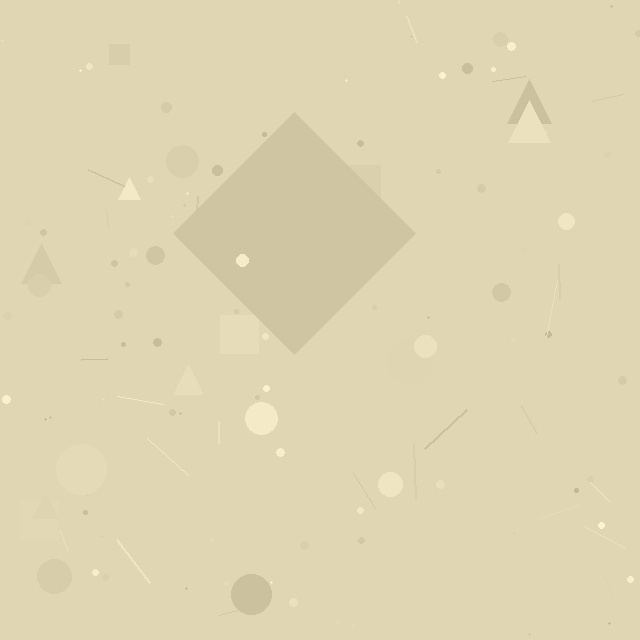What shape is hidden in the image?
A diamond is hidden in the image.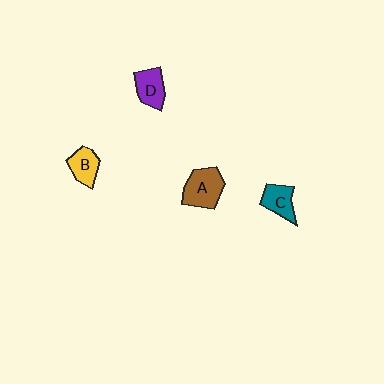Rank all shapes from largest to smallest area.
From largest to smallest: A (brown), D (purple), C (teal), B (yellow).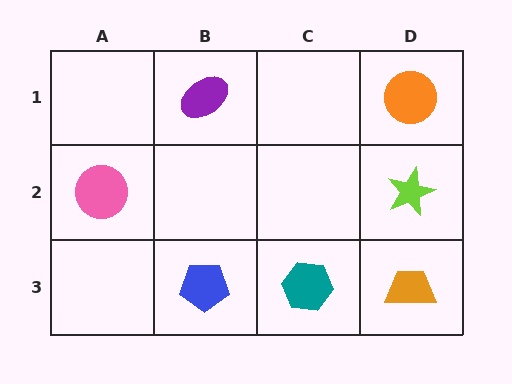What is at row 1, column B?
A purple ellipse.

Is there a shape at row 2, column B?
No, that cell is empty.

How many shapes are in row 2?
2 shapes.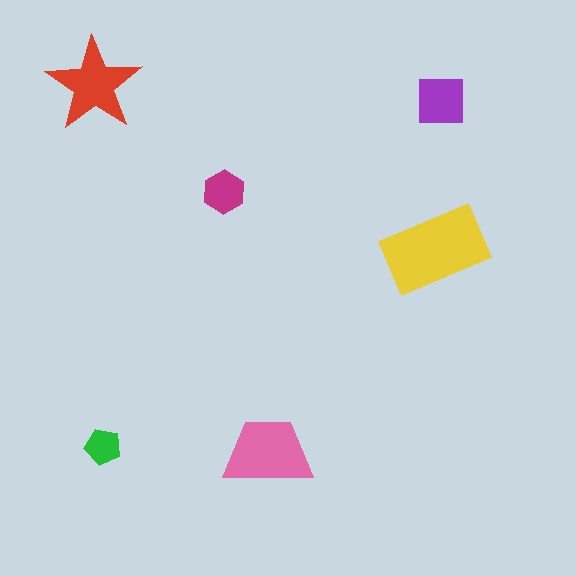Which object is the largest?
The yellow rectangle.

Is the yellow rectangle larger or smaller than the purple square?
Larger.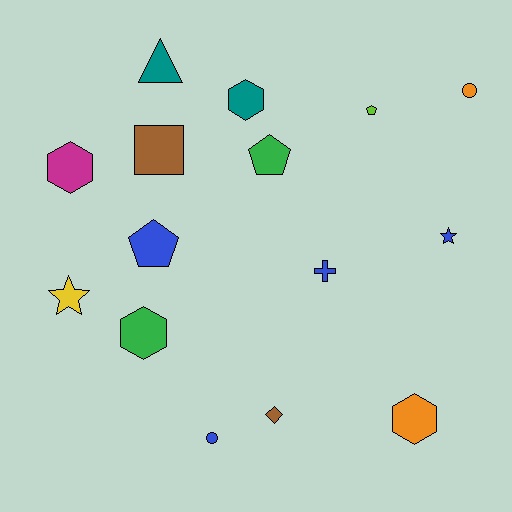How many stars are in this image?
There are 2 stars.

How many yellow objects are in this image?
There is 1 yellow object.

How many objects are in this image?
There are 15 objects.